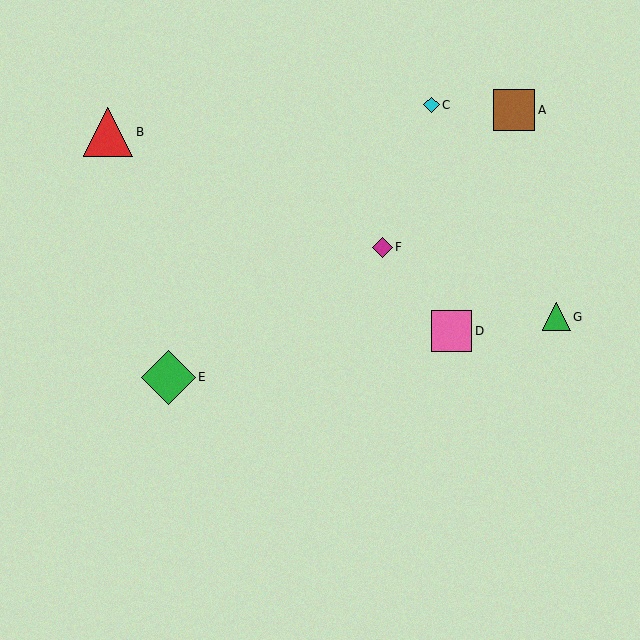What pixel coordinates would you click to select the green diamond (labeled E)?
Click at (168, 377) to select the green diamond E.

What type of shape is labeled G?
Shape G is a green triangle.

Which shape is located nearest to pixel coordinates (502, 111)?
The brown square (labeled A) at (514, 110) is nearest to that location.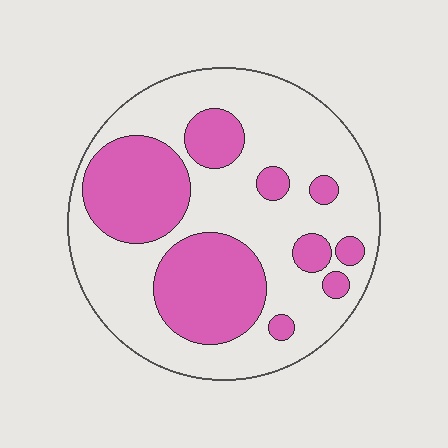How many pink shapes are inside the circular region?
9.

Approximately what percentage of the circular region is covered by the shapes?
Approximately 35%.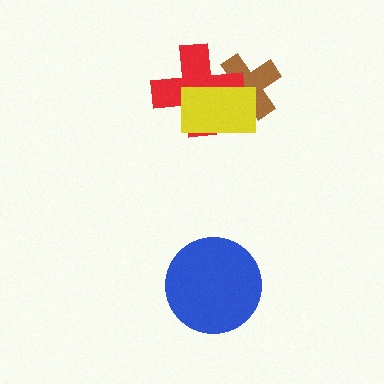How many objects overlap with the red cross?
2 objects overlap with the red cross.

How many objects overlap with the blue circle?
0 objects overlap with the blue circle.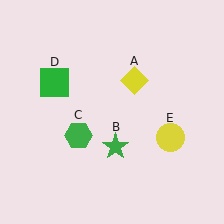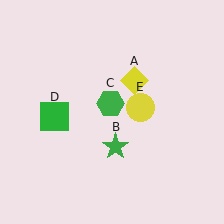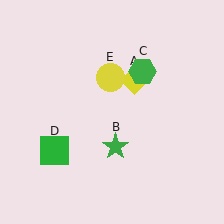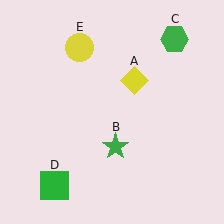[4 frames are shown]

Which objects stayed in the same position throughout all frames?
Yellow diamond (object A) and green star (object B) remained stationary.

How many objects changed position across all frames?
3 objects changed position: green hexagon (object C), green square (object D), yellow circle (object E).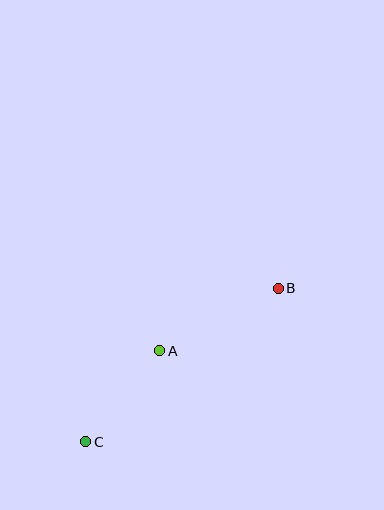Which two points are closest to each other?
Points A and C are closest to each other.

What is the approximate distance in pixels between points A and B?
The distance between A and B is approximately 134 pixels.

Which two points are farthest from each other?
Points B and C are farthest from each other.